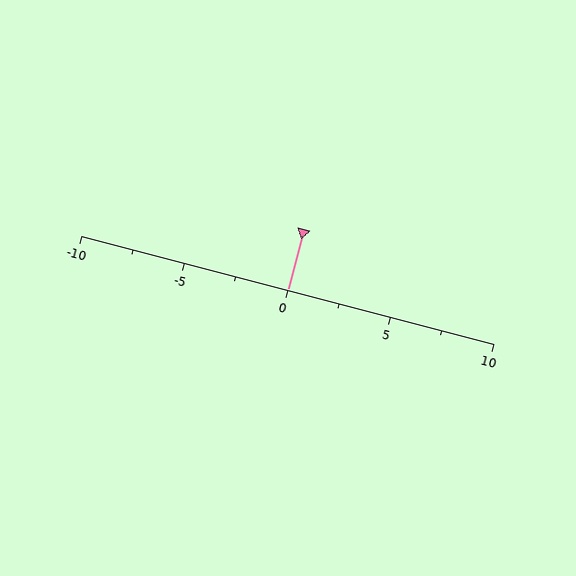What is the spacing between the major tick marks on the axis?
The major ticks are spaced 5 apart.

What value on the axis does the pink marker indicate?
The marker indicates approximately 0.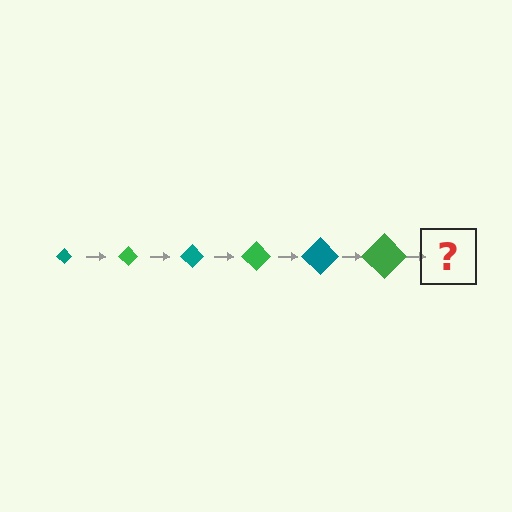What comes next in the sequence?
The next element should be a teal diamond, larger than the previous one.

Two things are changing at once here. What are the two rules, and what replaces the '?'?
The two rules are that the diamond grows larger each step and the color cycles through teal and green. The '?' should be a teal diamond, larger than the previous one.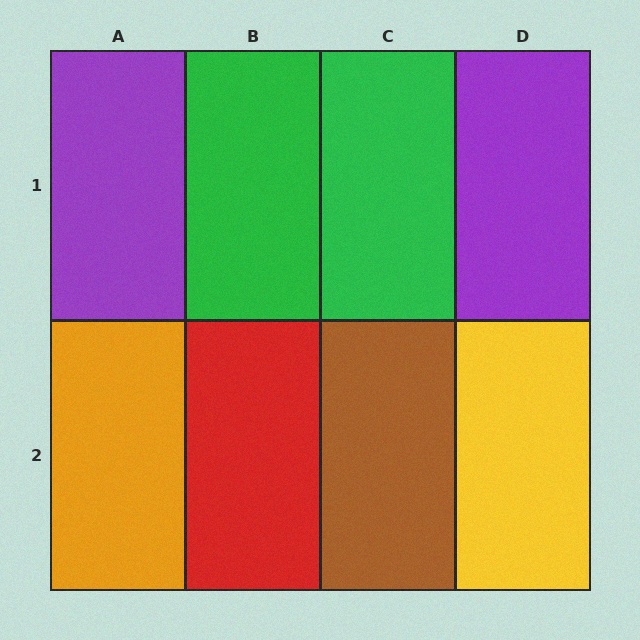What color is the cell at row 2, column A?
Orange.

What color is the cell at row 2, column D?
Yellow.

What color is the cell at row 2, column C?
Brown.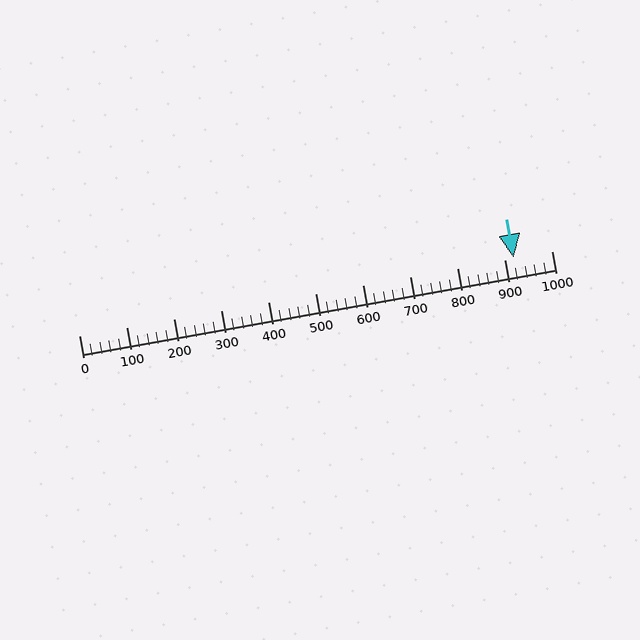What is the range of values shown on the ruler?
The ruler shows values from 0 to 1000.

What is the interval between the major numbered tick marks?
The major tick marks are spaced 100 units apart.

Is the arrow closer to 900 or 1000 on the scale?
The arrow is closer to 900.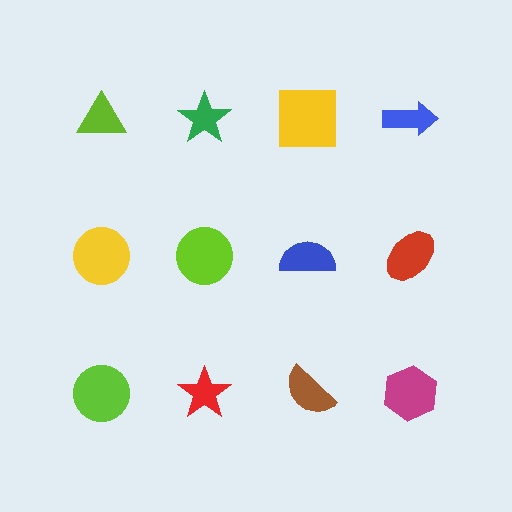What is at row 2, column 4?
A red ellipse.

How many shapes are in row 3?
4 shapes.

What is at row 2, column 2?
A lime circle.